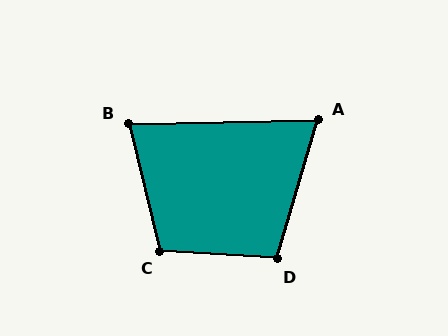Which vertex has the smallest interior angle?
A, at approximately 73 degrees.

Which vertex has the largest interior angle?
C, at approximately 107 degrees.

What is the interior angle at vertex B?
Approximately 77 degrees (acute).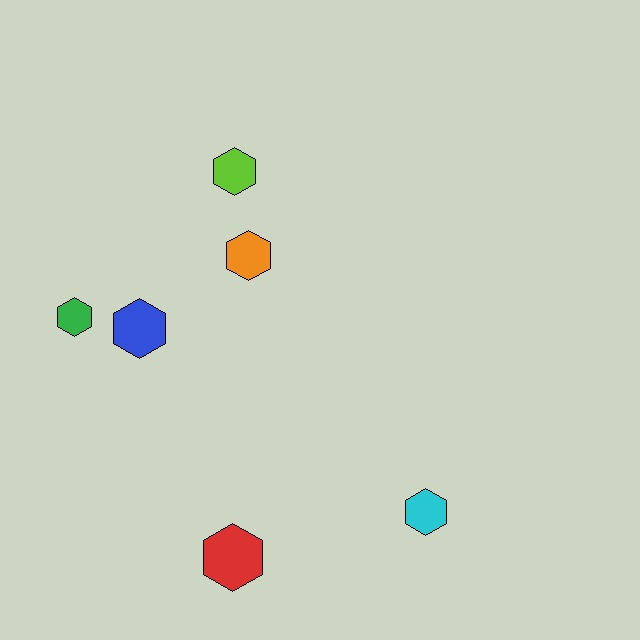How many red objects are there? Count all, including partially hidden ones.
There is 1 red object.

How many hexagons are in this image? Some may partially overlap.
There are 6 hexagons.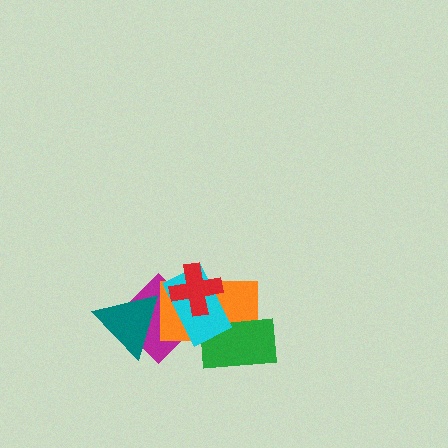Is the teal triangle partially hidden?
No, no other shape covers it.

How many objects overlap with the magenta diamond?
4 objects overlap with the magenta diamond.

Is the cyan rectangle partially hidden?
Yes, it is partially covered by another shape.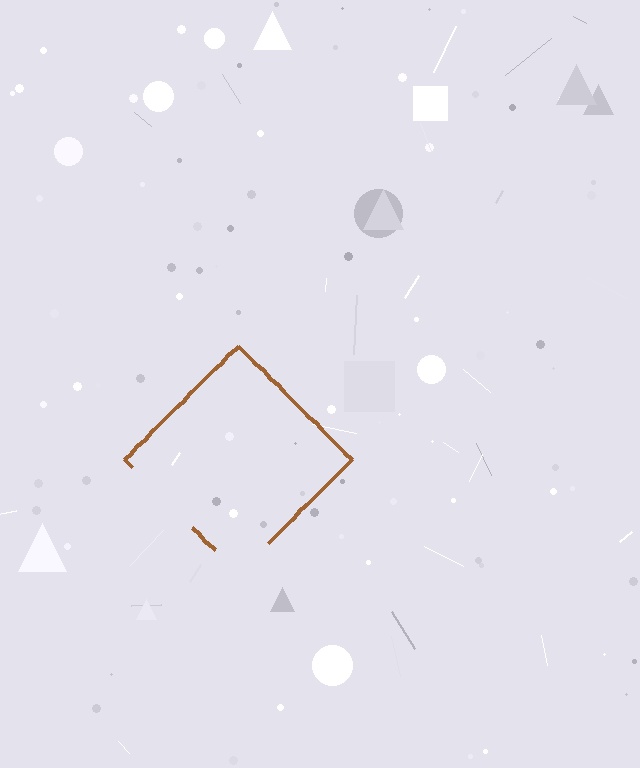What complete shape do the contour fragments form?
The contour fragments form a diamond.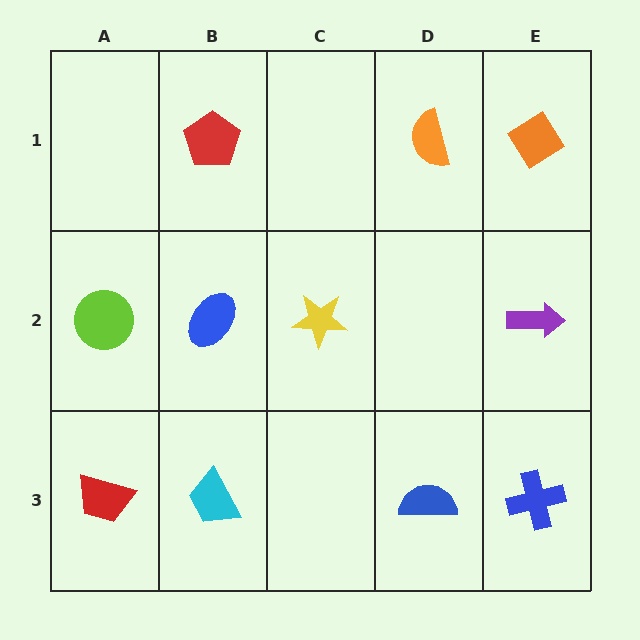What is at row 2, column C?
A yellow star.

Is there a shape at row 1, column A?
No, that cell is empty.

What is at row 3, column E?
A blue cross.